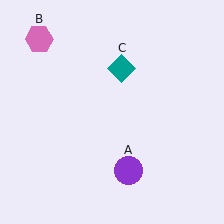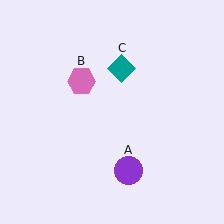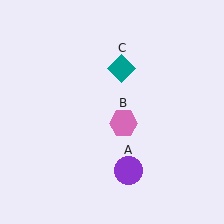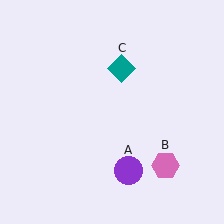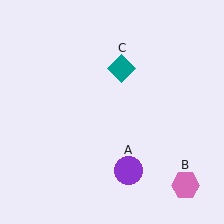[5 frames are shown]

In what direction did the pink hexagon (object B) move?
The pink hexagon (object B) moved down and to the right.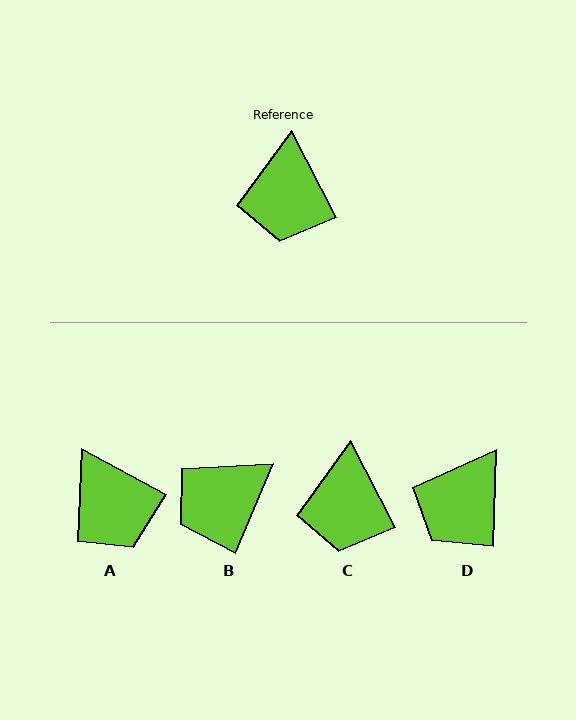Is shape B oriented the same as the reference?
No, it is off by about 51 degrees.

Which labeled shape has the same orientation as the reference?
C.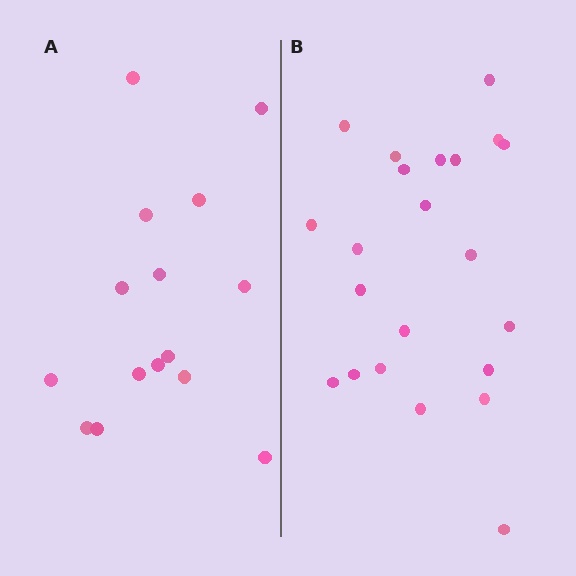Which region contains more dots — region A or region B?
Region B (the right region) has more dots.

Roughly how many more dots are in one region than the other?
Region B has roughly 8 or so more dots than region A.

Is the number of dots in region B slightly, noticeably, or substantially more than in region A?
Region B has substantially more. The ratio is roughly 1.5 to 1.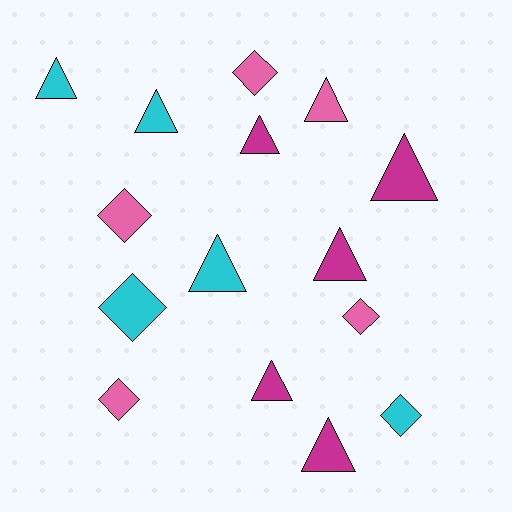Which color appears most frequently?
Magenta, with 5 objects.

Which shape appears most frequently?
Triangle, with 9 objects.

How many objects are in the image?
There are 15 objects.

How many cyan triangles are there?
There are 3 cyan triangles.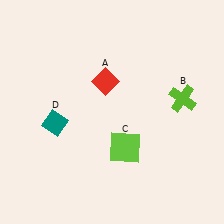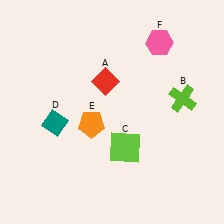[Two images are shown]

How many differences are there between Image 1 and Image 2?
There are 2 differences between the two images.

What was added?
An orange pentagon (E), a pink hexagon (F) were added in Image 2.